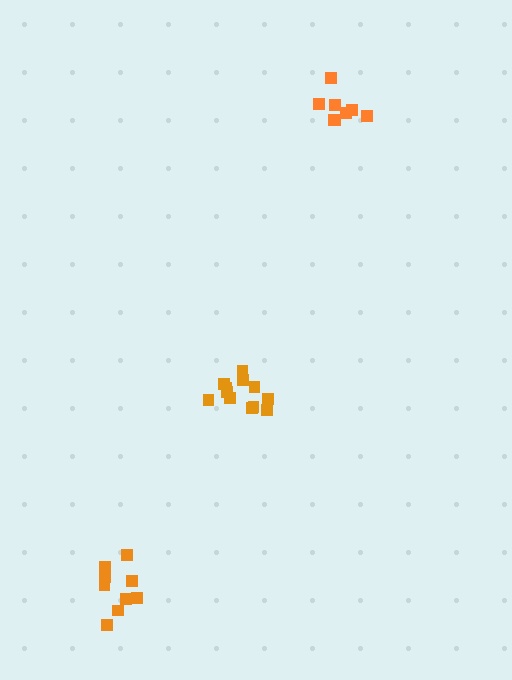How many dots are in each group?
Group 1: 9 dots, Group 2: 12 dots, Group 3: 8 dots (29 total).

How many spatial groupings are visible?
There are 3 spatial groupings.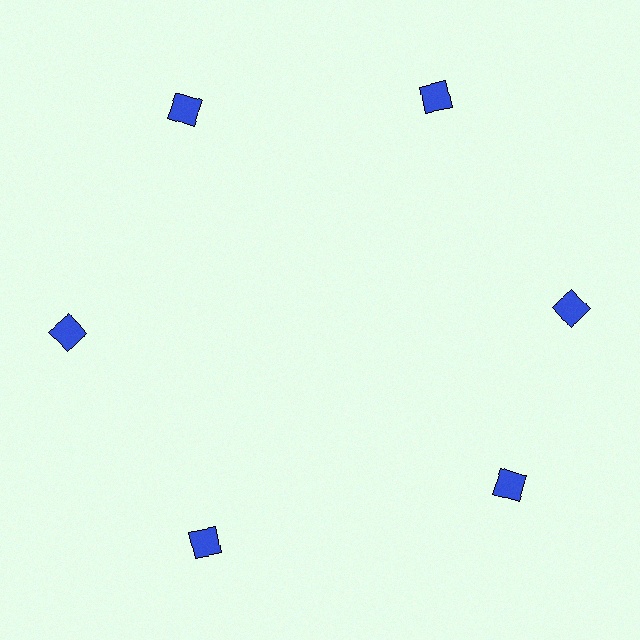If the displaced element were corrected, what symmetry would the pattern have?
It would have 6-fold rotational symmetry — the pattern would map onto itself every 60 degrees.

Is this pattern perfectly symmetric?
No. The 6 blue squares are arranged in a ring, but one element near the 5 o'clock position is rotated out of alignment along the ring, breaking the 6-fold rotational symmetry.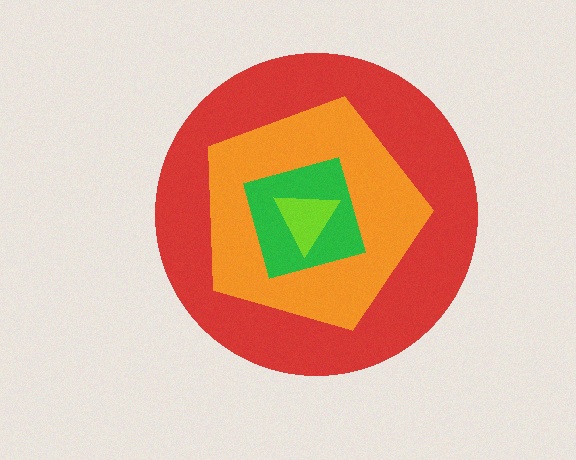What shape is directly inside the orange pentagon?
The green diamond.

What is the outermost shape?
The red circle.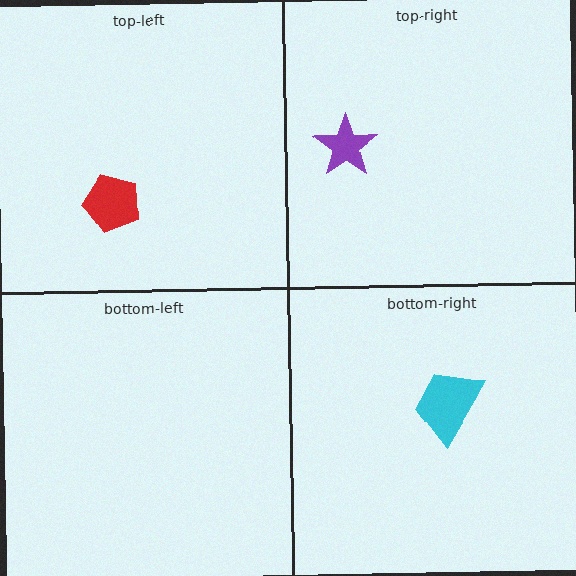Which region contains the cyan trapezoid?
The bottom-right region.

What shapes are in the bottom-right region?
The cyan trapezoid.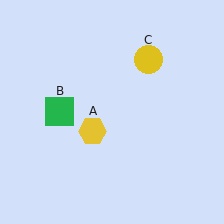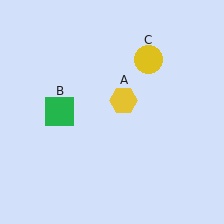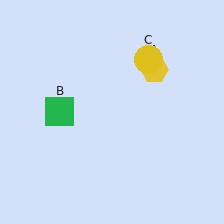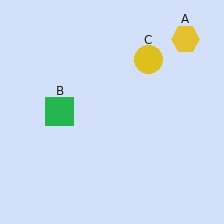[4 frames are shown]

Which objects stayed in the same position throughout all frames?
Green square (object B) and yellow circle (object C) remained stationary.